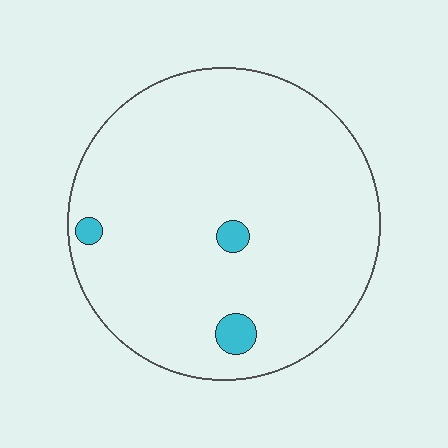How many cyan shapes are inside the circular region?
3.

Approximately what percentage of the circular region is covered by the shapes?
Approximately 5%.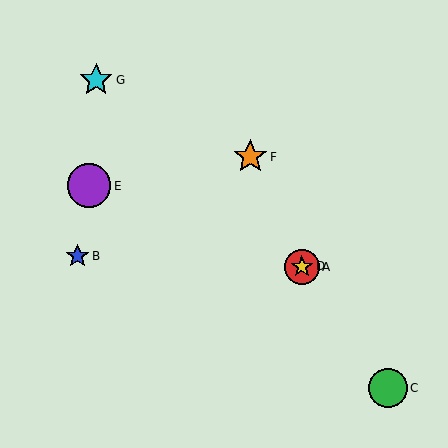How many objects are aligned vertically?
2 objects (A, D) are aligned vertically.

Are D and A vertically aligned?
Yes, both are at x≈302.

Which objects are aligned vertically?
Objects A, D are aligned vertically.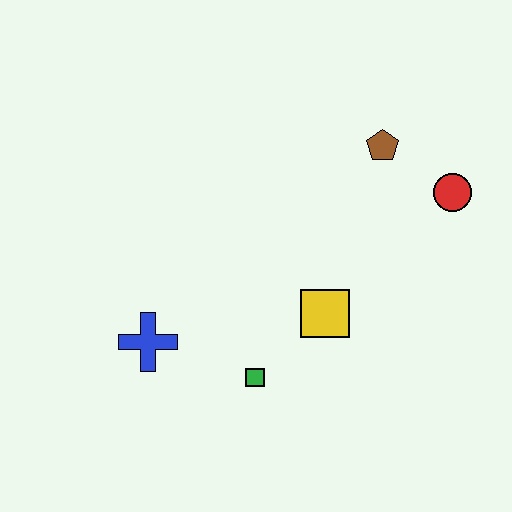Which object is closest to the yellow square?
The green square is closest to the yellow square.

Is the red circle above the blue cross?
Yes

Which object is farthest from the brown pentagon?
The blue cross is farthest from the brown pentagon.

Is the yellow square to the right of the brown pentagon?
No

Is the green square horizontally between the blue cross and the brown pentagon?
Yes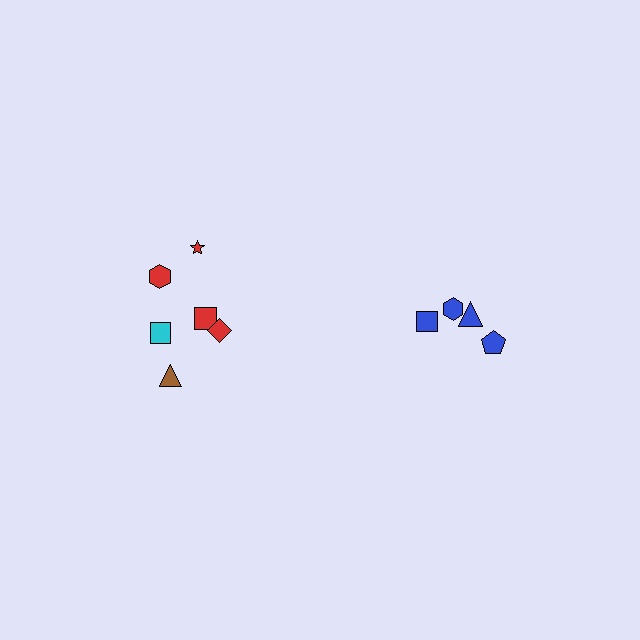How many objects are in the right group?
There are 4 objects.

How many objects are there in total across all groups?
There are 10 objects.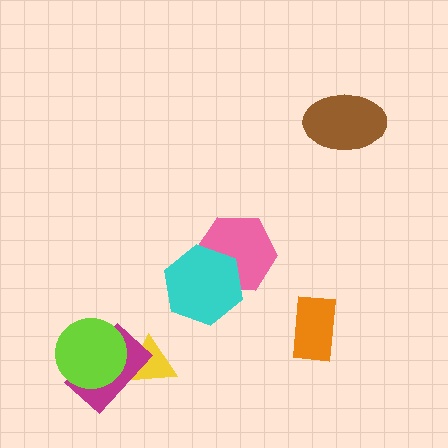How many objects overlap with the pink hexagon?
1 object overlaps with the pink hexagon.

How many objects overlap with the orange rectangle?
0 objects overlap with the orange rectangle.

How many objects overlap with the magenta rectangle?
2 objects overlap with the magenta rectangle.